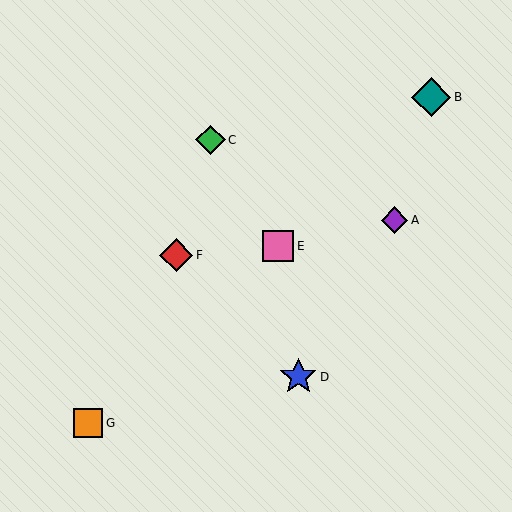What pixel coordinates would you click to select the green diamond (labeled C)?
Click at (210, 140) to select the green diamond C.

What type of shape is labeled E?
Shape E is a pink square.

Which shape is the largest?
The teal diamond (labeled B) is the largest.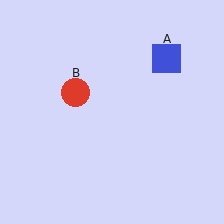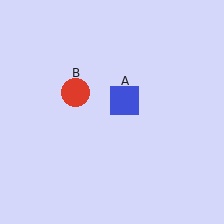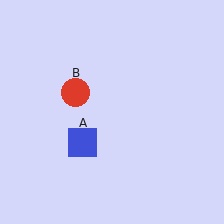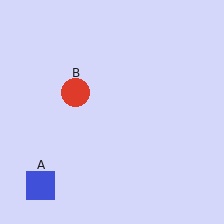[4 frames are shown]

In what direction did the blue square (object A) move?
The blue square (object A) moved down and to the left.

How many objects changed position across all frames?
1 object changed position: blue square (object A).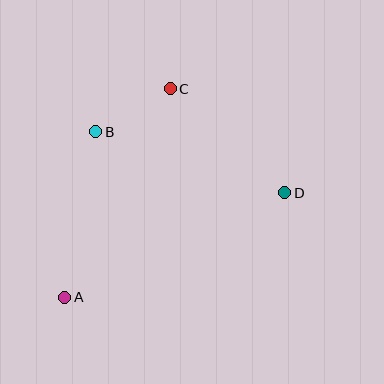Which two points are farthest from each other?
Points A and D are farthest from each other.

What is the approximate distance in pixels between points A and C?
The distance between A and C is approximately 233 pixels.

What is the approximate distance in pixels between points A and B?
The distance between A and B is approximately 168 pixels.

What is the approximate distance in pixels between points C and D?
The distance between C and D is approximately 154 pixels.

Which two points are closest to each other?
Points B and C are closest to each other.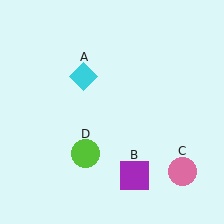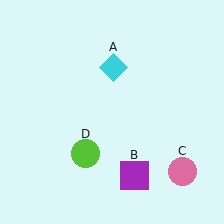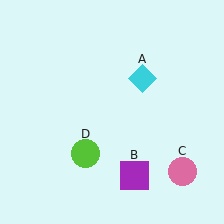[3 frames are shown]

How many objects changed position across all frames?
1 object changed position: cyan diamond (object A).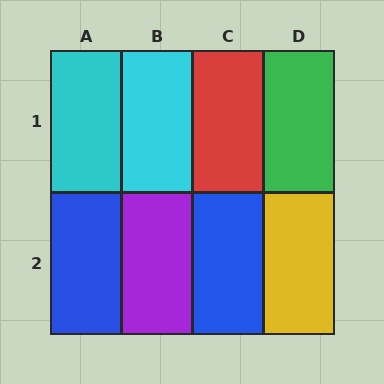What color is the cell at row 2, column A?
Blue.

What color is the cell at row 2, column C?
Blue.